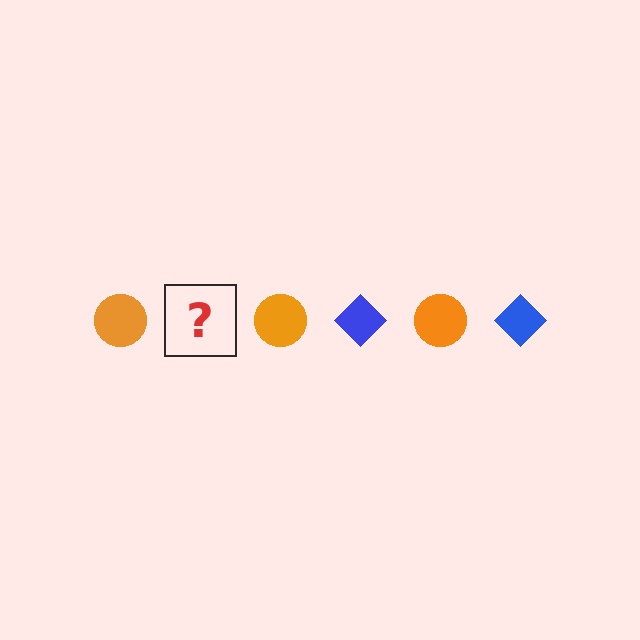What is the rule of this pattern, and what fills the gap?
The rule is that the pattern alternates between orange circle and blue diamond. The gap should be filled with a blue diamond.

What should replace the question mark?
The question mark should be replaced with a blue diamond.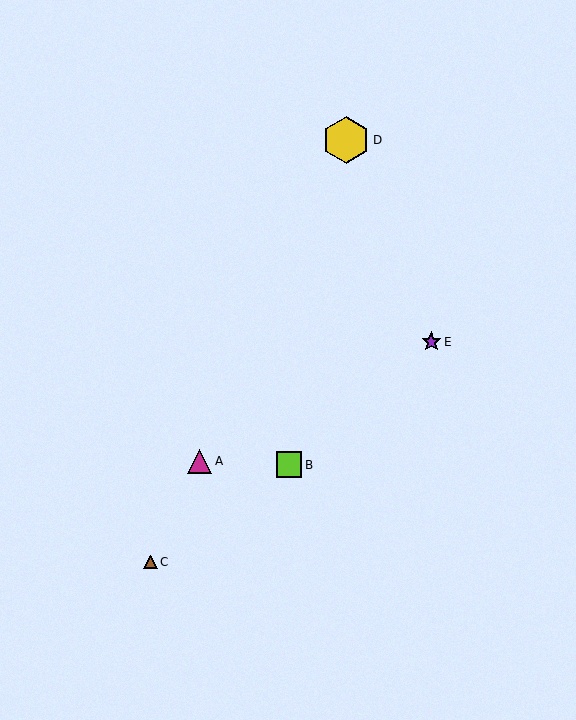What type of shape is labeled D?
Shape D is a yellow hexagon.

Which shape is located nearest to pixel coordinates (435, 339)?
The purple star (labeled E) at (431, 342) is nearest to that location.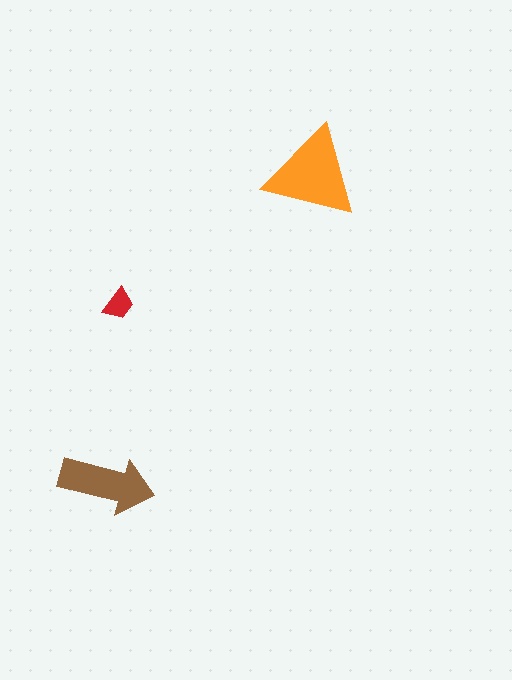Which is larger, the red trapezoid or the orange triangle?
The orange triangle.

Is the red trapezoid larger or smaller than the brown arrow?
Smaller.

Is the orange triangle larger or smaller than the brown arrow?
Larger.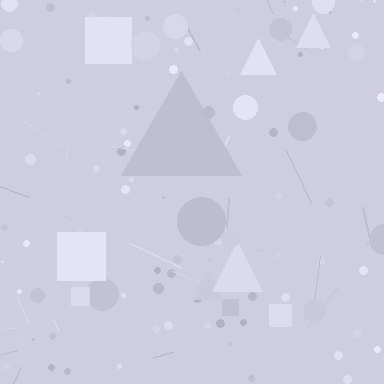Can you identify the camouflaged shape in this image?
The camouflaged shape is a triangle.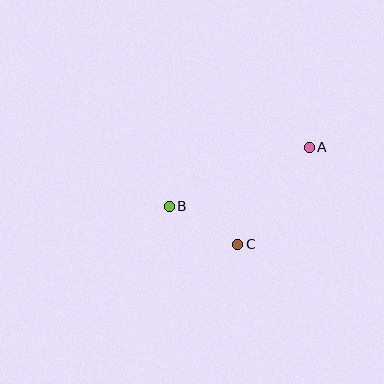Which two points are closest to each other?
Points B and C are closest to each other.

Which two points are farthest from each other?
Points A and B are farthest from each other.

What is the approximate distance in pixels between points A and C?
The distance between A and C is approximately 121 pixels.